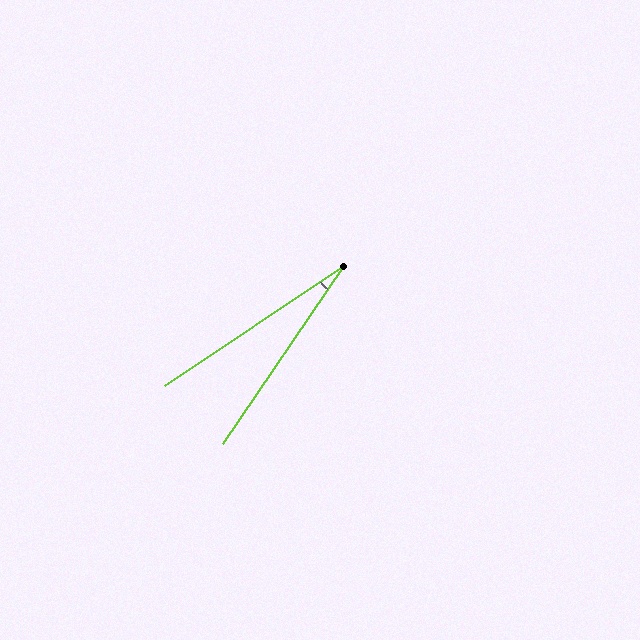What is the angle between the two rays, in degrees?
Approximately 22 degrees.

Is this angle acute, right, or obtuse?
It is acute.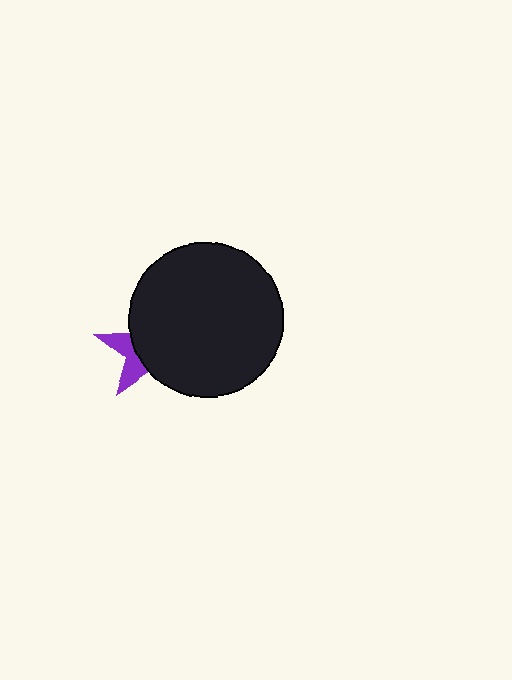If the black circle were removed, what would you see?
You would see the complete purple star.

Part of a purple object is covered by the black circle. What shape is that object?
It is a star.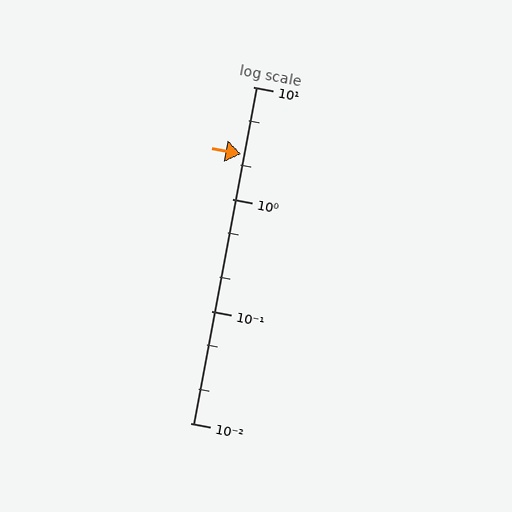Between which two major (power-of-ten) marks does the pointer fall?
The pointer is between 1 and 10.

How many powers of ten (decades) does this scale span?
The scale spans 3 decades, from 0.01 to 10.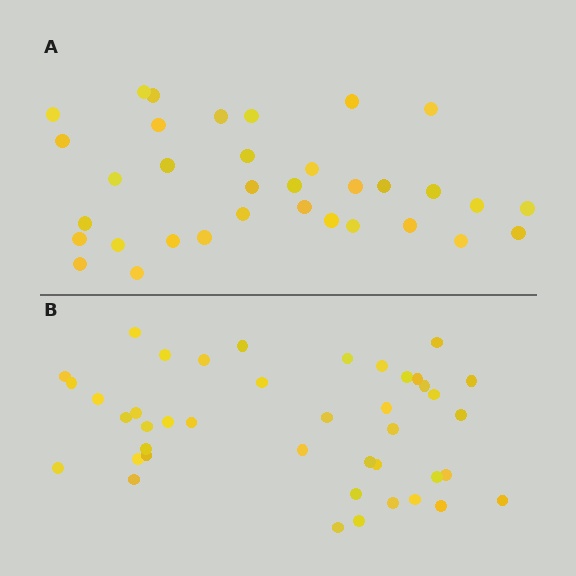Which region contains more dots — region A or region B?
Region B (the bottom region) has more dots.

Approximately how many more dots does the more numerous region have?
Region B has roughly 8 or so more dots than region A.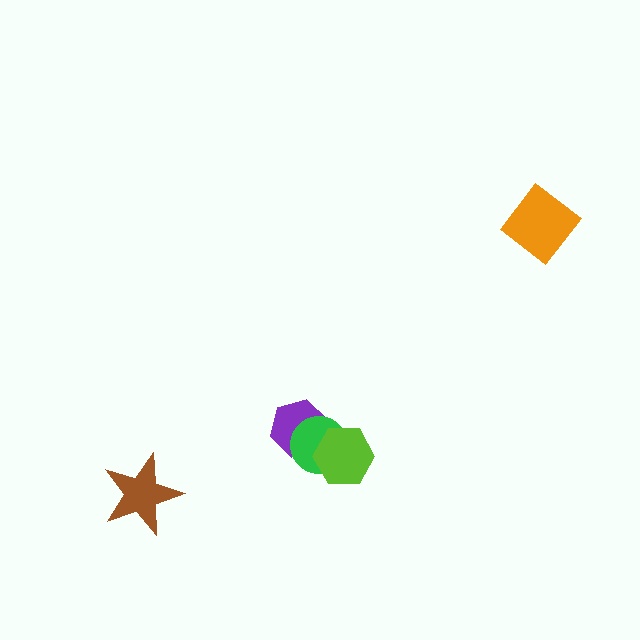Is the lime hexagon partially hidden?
No, no other shape covers it.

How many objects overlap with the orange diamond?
0 objects overlap with the orange diamond.